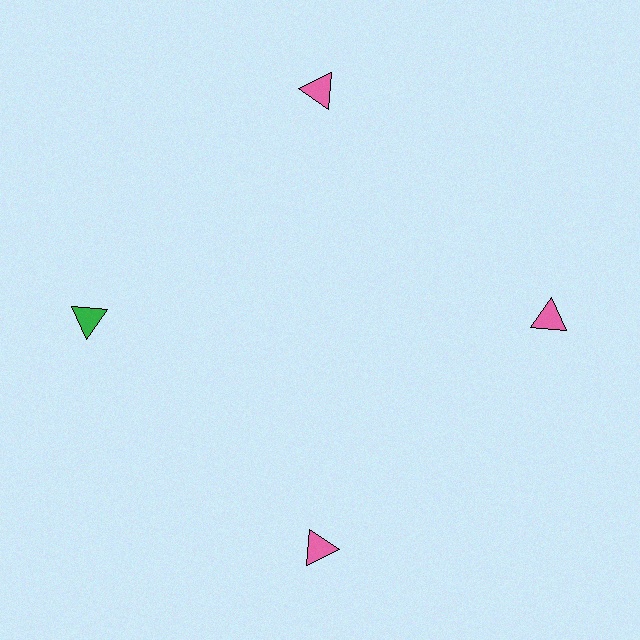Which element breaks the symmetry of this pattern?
The green triangle at roughly the 9 o'clock position breaks the symmetry. All other shapes are pink triangles.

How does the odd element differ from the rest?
It has a different color: green instead of pink.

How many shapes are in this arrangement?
There are 4 shapes arranged in a ring pattern.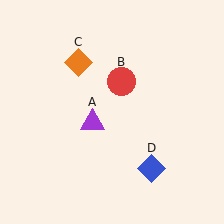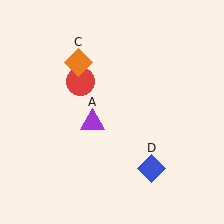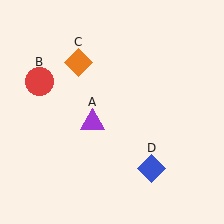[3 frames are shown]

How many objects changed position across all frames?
1 object changed position: red circle (object B).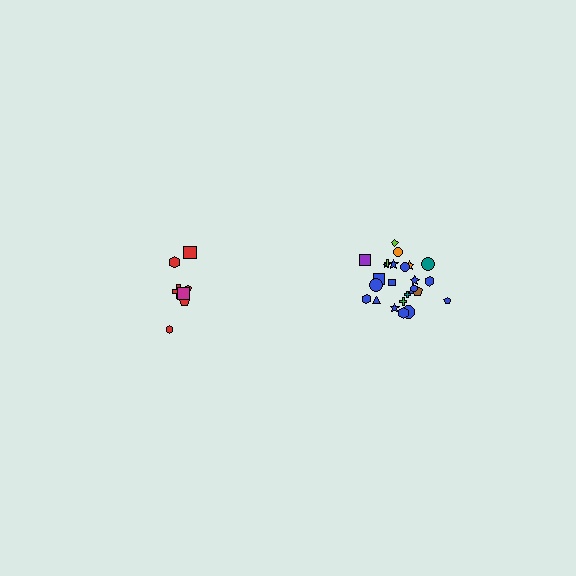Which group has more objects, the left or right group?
The right group.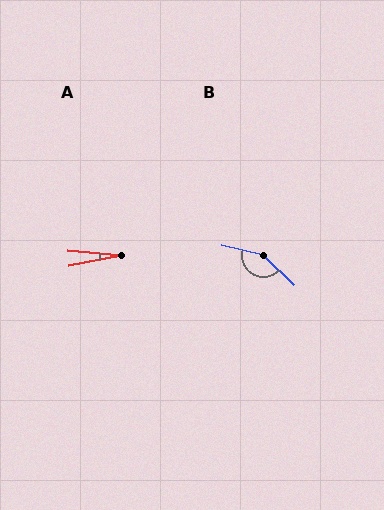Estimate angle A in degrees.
Approximately 17 degrees.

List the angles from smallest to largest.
A (17°), B (150°).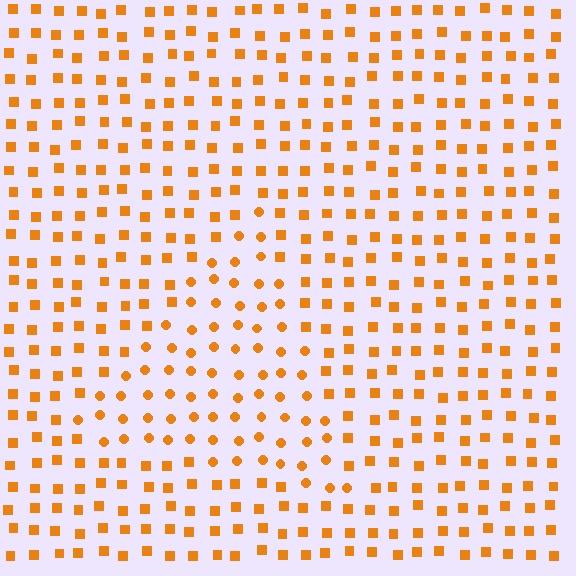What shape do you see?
I see a triangle.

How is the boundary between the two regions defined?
The boundary is defined by a change in element shape: circles inside vs. squares outside. All elements share the same color and spacing.